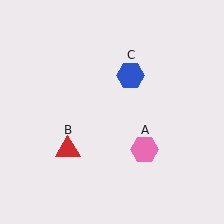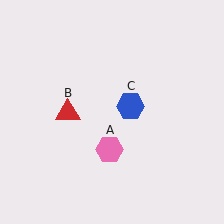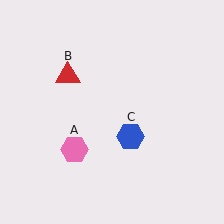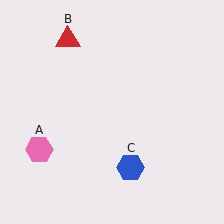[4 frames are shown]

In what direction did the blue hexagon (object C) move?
The blue hexagon (object C) moved down.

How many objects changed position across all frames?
3 objects changed position: pink hexagon (object A), red triangle (object B), blue hexagon (object C).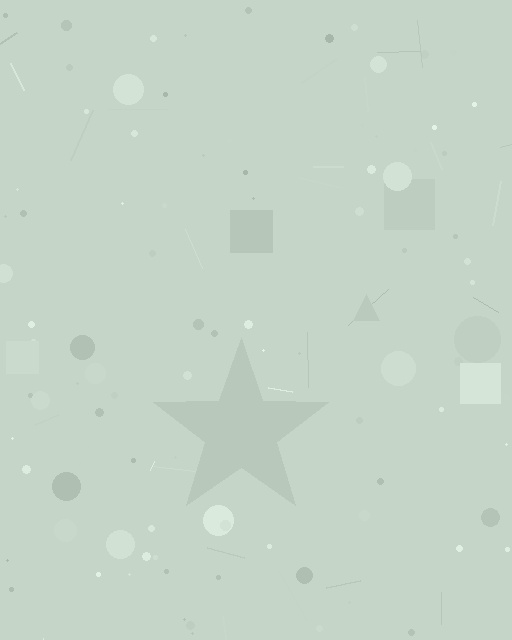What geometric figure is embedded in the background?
A star is embedded in the background.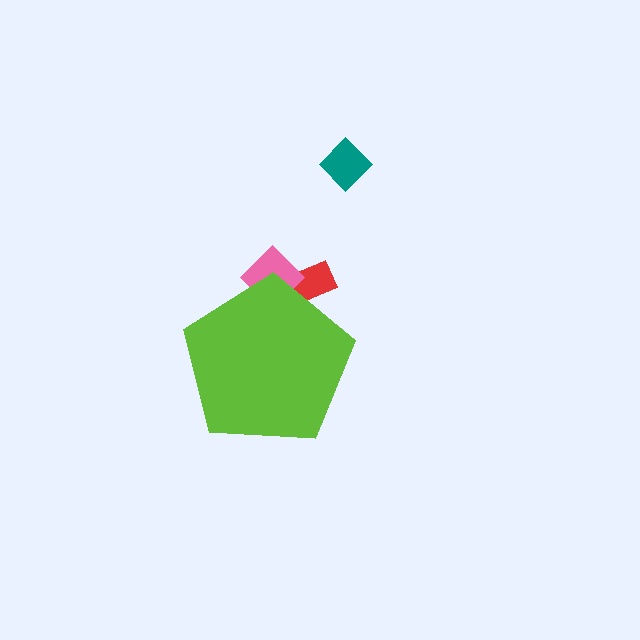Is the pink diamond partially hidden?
Yes, the pink diamond is partially hidden behind the lime pentagon.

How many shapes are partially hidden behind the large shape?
2 shapes are partially hidden.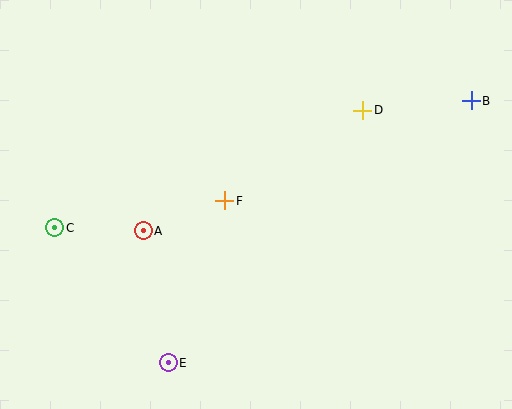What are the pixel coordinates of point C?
Point C is at (55, 228).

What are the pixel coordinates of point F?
Point F is at (225, 201).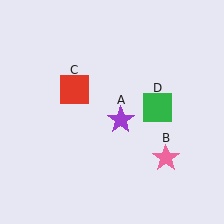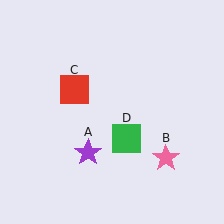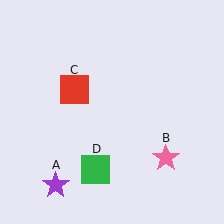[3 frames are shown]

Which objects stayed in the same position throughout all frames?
Pink star (object B) and red square (object C) remained stationary.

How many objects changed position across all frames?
2 objects changed position: purple star (object A), green square (object D).